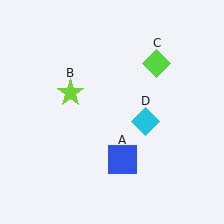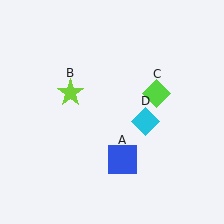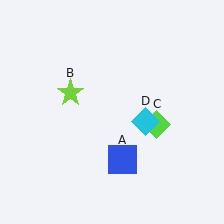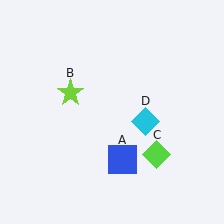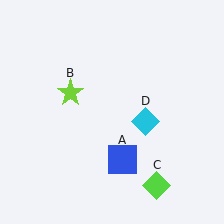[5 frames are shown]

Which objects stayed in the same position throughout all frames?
Blue square (object A) and lime star (object B) and cyan diamond (object D) remained stationary.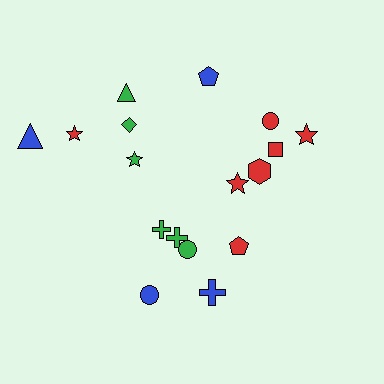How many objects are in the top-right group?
There are 6 objects.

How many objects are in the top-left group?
There are 4 objects.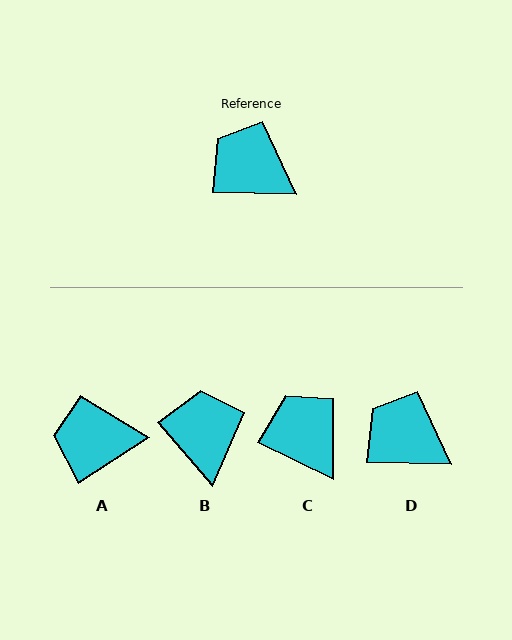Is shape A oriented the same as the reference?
No, it is off by about 34 degrees.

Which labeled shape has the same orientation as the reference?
D.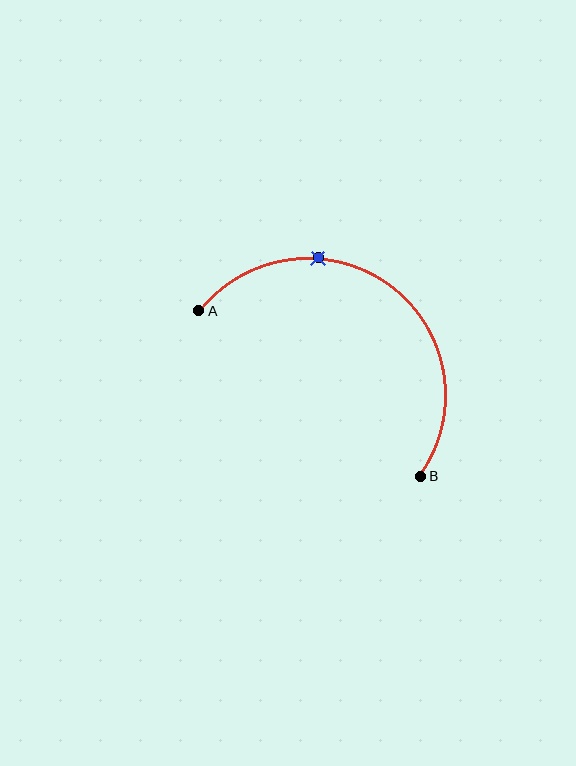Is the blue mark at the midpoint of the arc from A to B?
No. The blue mark lies on the arc but is closer to endpoint A. The arc midpoint would be at the point on the curve equidistant along the arc from both A and B.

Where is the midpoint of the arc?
The arc midpoint is the point on the curve farthest from the straight line joining A and B. It sits above and to the right of that line.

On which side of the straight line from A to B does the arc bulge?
The arc bulges above and to the right of the straight line connecting A and B.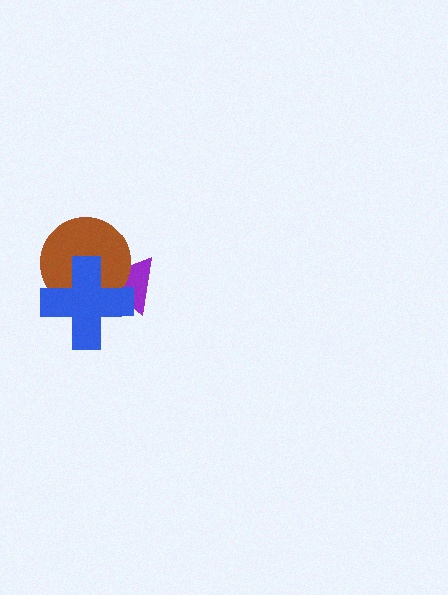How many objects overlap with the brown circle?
2 objects overlap with the brown circle.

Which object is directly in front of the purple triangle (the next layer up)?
The brown circle is directly in front of the purple triangle.